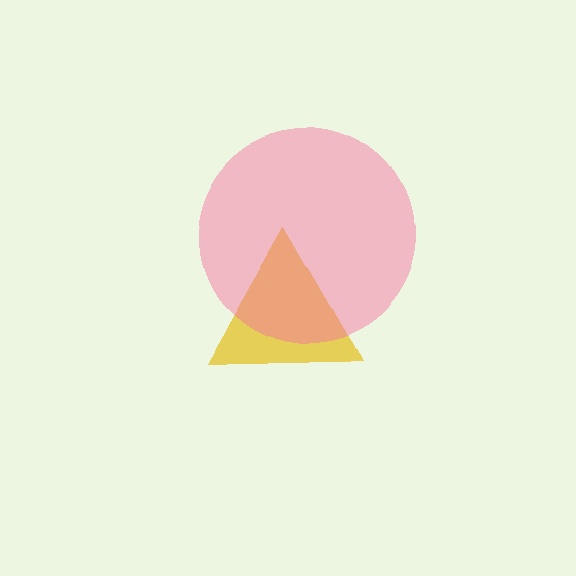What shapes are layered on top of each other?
The layered shapes are: a yellow triangle, a pink circle.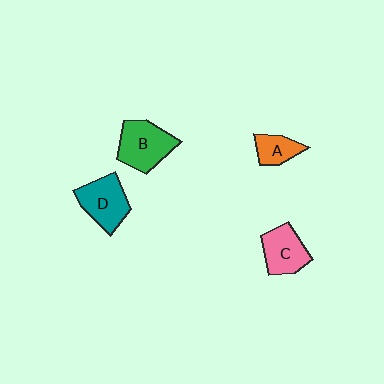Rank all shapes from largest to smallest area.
From largest to smallest: B (green), D (teal), C (pink), A (orange).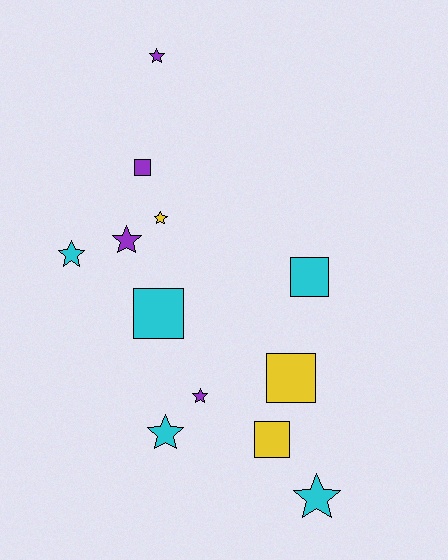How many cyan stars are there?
There are 3 cyan stars.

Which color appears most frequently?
Cyan, with 5 objects.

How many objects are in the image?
There are 12 objects.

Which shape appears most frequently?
Star, with 7 objects.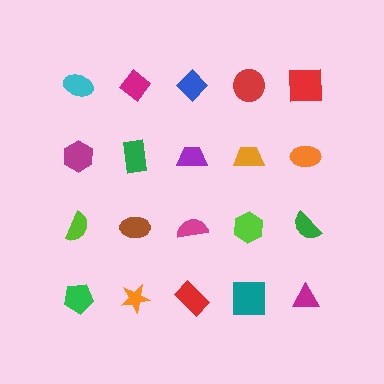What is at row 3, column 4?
A lime hexagon.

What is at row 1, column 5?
A red square.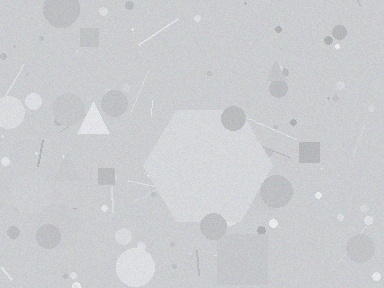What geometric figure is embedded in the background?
A hexagon is embedded in the background.